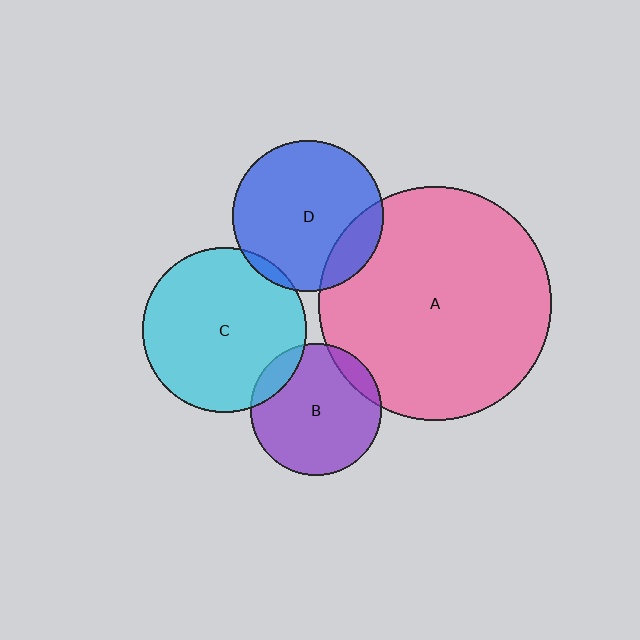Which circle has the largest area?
Circle A (pink).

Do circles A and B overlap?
Yes.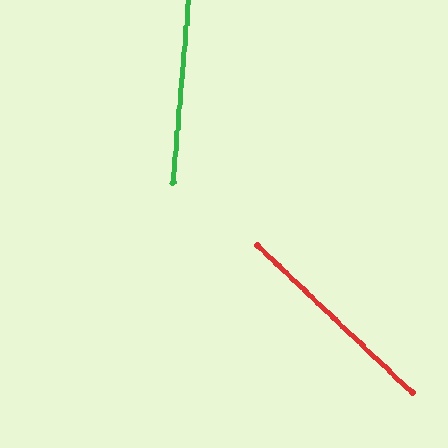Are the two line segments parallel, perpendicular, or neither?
Neither parallel nor perpendicular — they differ by about 51°.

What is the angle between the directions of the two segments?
Approximately 51 degrees.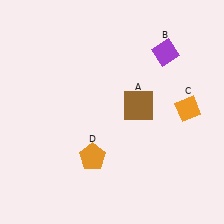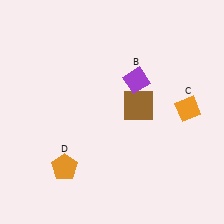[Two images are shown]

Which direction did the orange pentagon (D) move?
The orange pentagon (D) moved left.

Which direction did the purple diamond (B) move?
The purple diamond (B) moved left.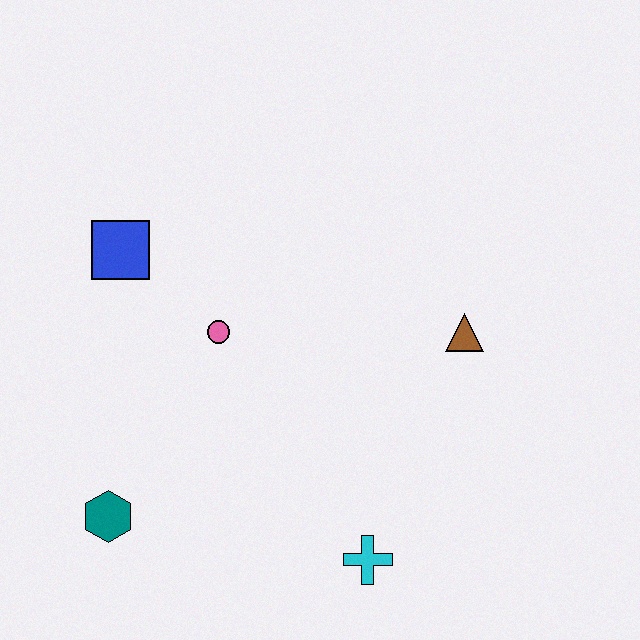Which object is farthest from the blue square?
The cyan cross is farthest from the blue square.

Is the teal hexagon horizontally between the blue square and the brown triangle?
No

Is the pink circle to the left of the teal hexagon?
No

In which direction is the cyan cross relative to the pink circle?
The cyan cross is below the pink circle.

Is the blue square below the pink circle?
No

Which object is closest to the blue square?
The pink circle is closest to the blue square.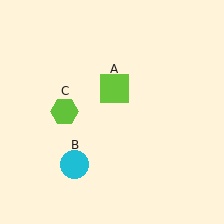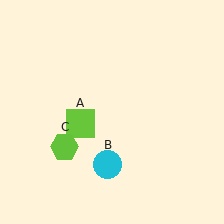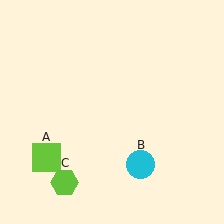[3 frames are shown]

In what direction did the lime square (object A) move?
The lime square (object A) moved down and to the left.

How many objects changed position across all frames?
3 objects changed position: lime square (object A), cyan circle (object B), lime hexagon (object C).